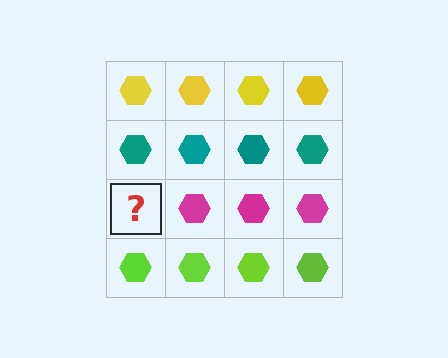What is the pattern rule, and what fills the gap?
The rule is that each row has a consistent color. The gap should be filled with a magenta hexagon.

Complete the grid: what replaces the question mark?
The question mark should be replaced with a magenta hexagon.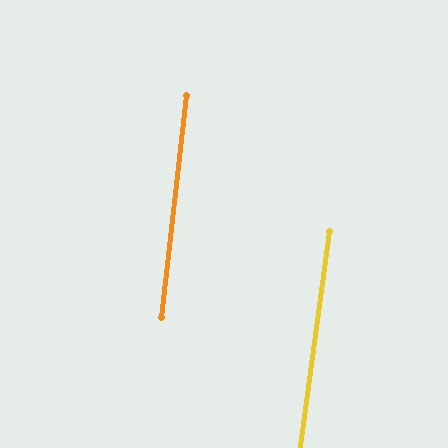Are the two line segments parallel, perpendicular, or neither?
Parallel — their directions differ by only 1.2°.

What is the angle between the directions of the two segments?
Approximately 1 degree.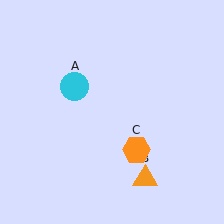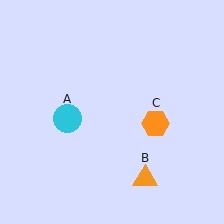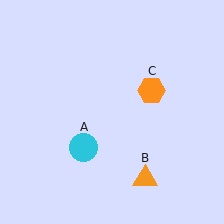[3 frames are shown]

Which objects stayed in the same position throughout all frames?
Orange triangle (object B) remained stationary.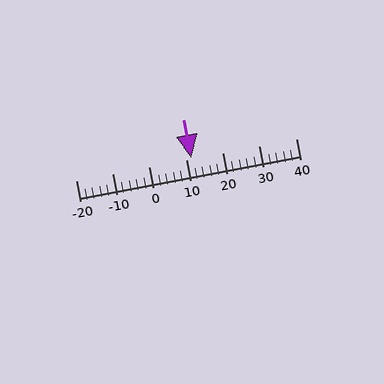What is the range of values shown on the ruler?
The ruler shows values from -20 to 40.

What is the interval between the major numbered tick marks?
The major tick marks are spaced 10 units apart.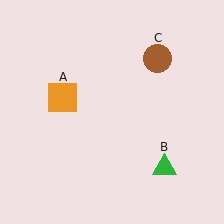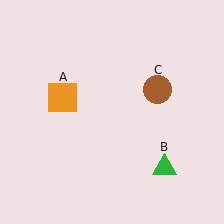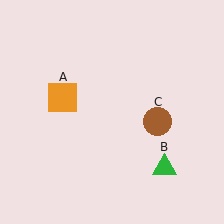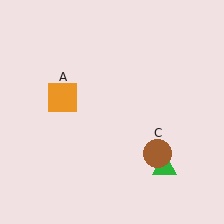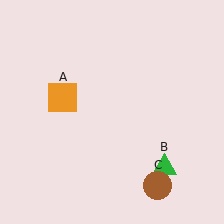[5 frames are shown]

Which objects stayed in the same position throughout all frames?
Orange square (object A) and green triangle (object B) remained stationary.